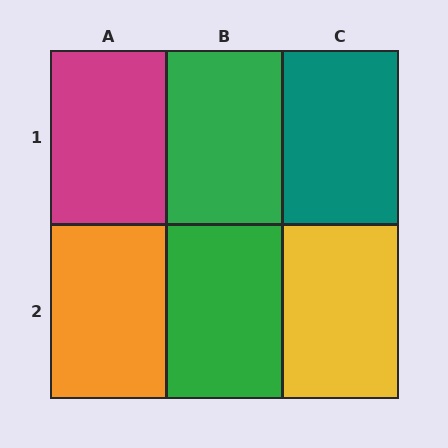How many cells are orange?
1 cell is orange.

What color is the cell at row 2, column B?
Green.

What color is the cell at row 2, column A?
Orange.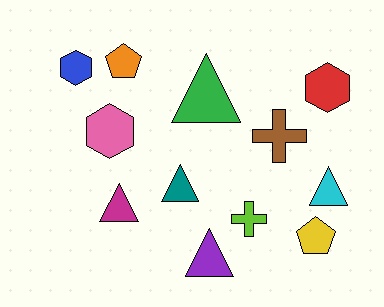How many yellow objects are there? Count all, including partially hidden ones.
There is 1 yellow object.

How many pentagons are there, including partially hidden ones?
There are 2 pentagons.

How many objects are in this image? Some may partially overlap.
There are 12 objects.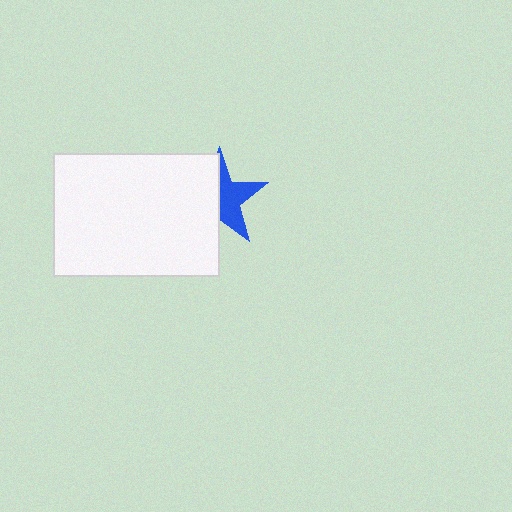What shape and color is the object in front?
The object in front is a white rectangle.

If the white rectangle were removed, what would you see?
You would see the complete blue star.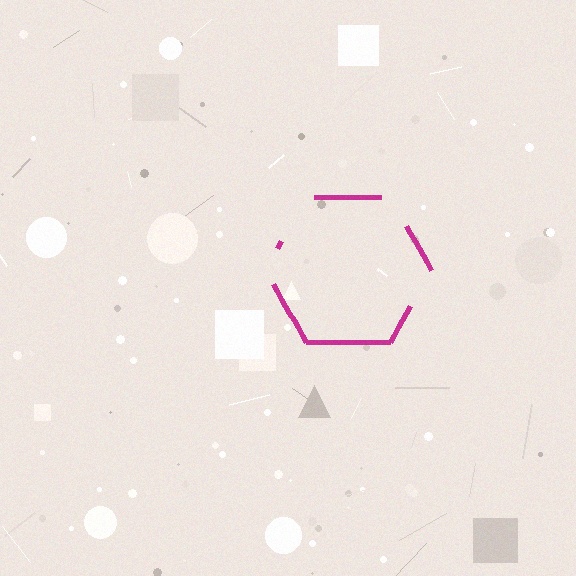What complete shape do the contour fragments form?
The contour fragments form a hexagon.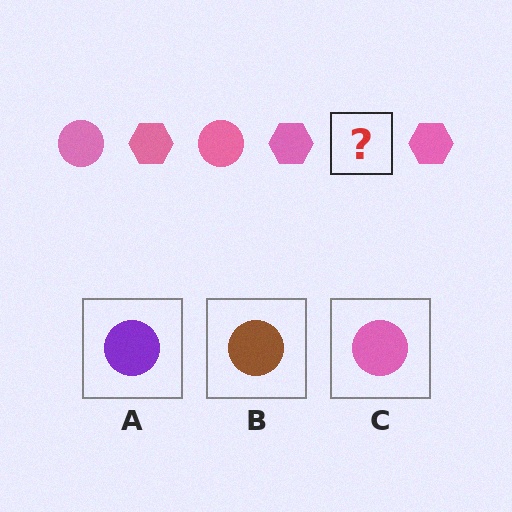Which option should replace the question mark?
Option C.